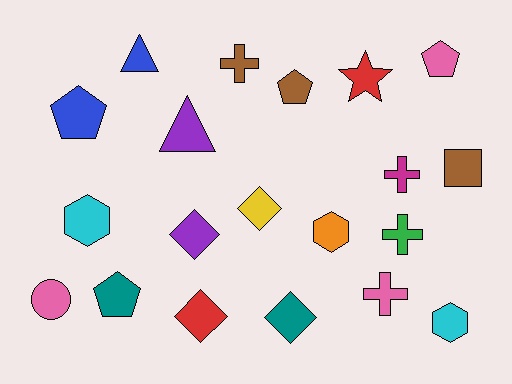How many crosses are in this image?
There are 4 crosses.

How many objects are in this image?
There are 20 objects.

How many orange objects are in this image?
There is 1 orange object.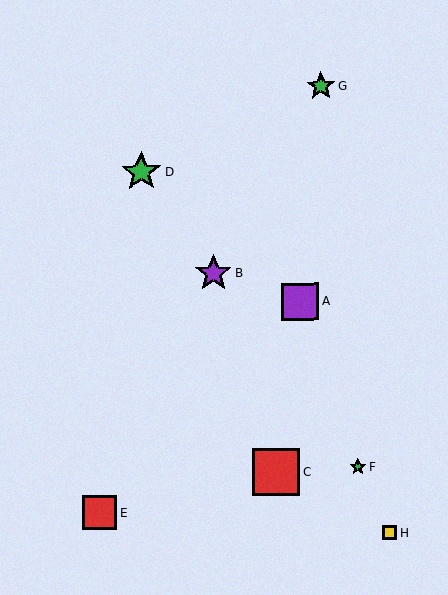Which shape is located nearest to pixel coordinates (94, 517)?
The red square (labeled E) at (100, 512) is nearest to that location.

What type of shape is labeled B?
Shape B is a purple star.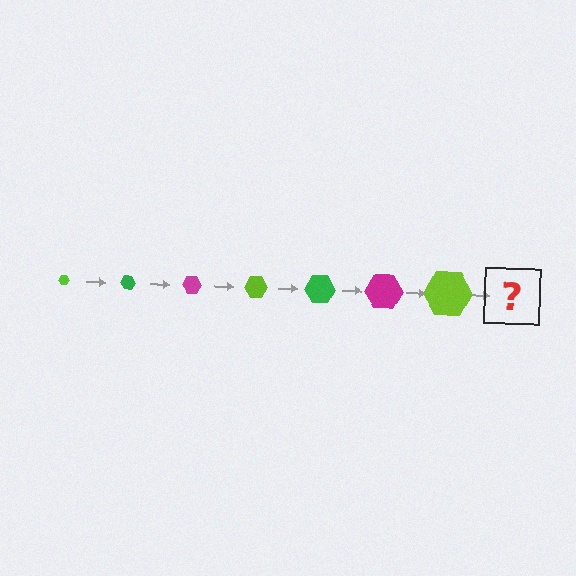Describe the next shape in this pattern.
It should be a green hexagon, larger than the previous one.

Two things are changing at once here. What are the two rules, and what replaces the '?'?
The two rules are that the hexagon grows larger each step and the color cycles through lime, green, and magenta. The '?' should be a green hexagon, larger than the previous one.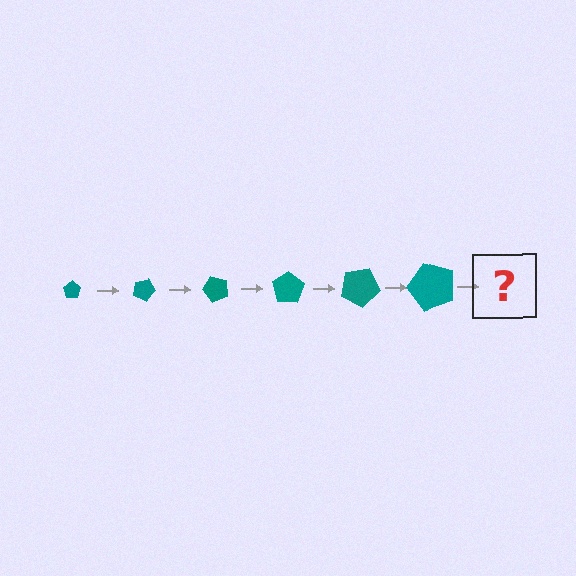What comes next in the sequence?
The next element should be a pentagon, larger than the previous one and rotated 150 degrees from the start.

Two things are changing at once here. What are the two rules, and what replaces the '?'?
The two rules are that the pentagon grows larger each step and it rotates 25 degrees each step. The '?' should be a pentagon, larger than the previous one and rotated 150 degrees from the start.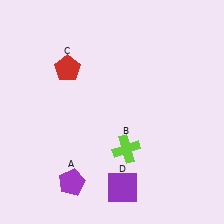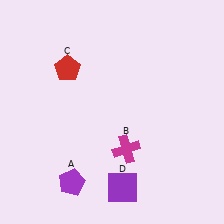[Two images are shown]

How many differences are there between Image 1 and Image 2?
There is 1 difference between the two images.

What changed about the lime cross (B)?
In Image 1, B is lime. In Image 2, it changed to magenta.